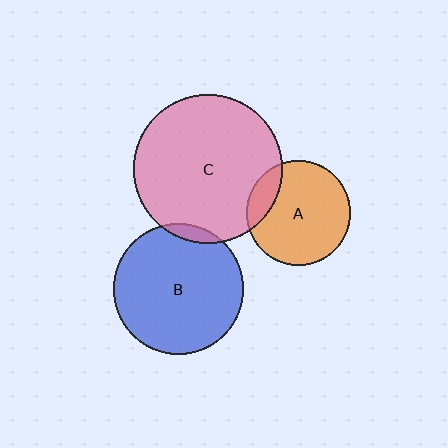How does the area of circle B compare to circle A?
Approximately 1.5 times.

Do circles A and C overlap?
Yes.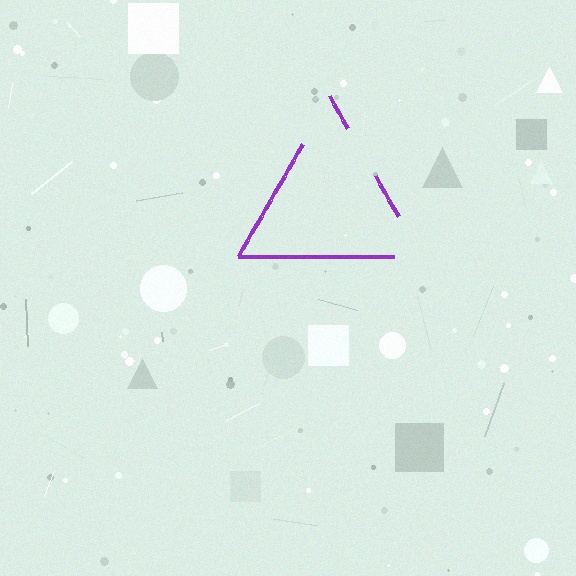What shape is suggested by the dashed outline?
The dashed outline suggests a triangle.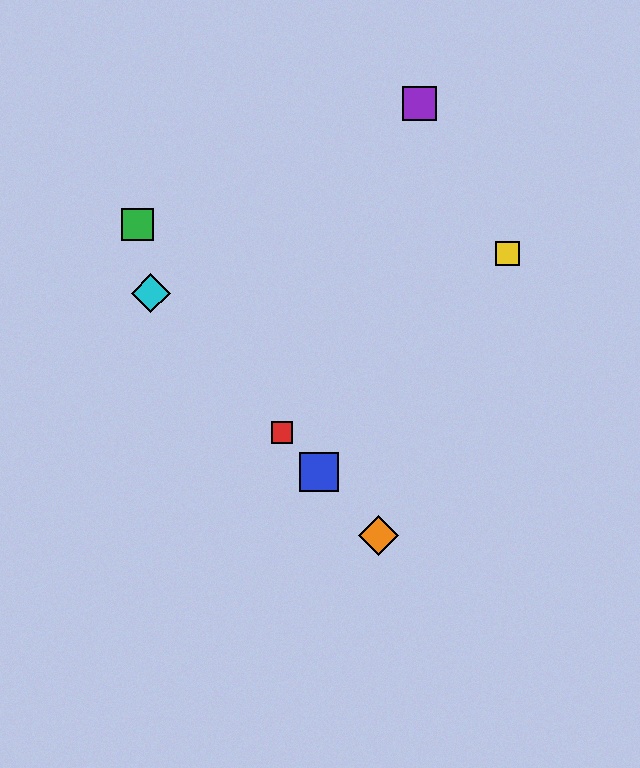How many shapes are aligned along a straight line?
4 shapes (the red square, the blue square, the orange diamond, the cyan diamond) are aligned along a straight line.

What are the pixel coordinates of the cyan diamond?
The cyan diamond is at (151, 293).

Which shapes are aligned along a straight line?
The red square, the blue square, the orange diamond, the cyan diamond are aligned along a straight line.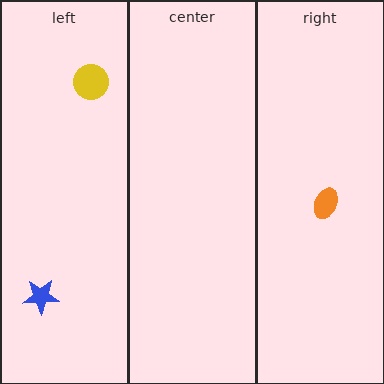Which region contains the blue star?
The left region.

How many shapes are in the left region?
2.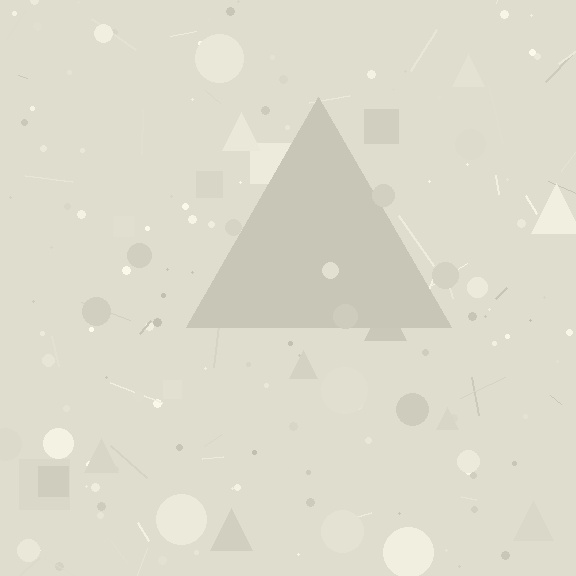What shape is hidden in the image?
A triangle is hidden in the image.